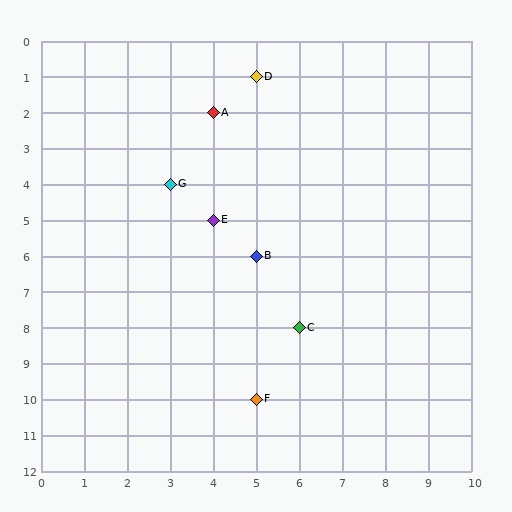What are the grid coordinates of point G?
Point G is at grid coordinates (3, 4).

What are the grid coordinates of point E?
Point E is at grid coordinates (4, 5).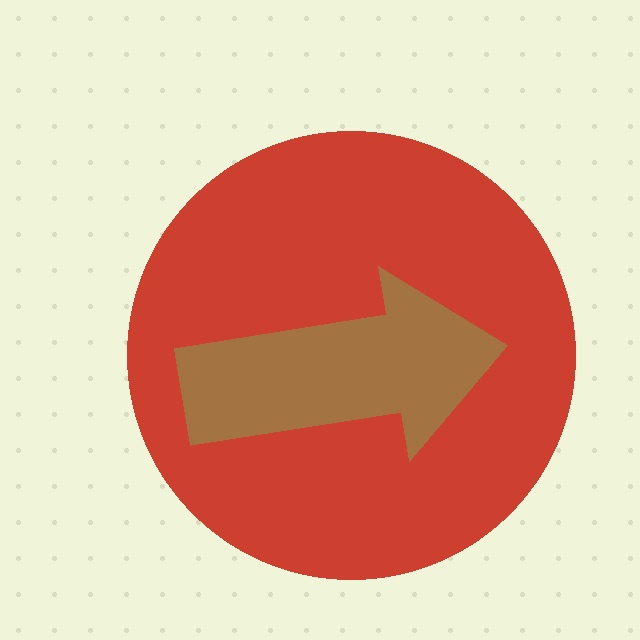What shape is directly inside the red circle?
The brown arrow.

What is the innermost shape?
The brown arrow.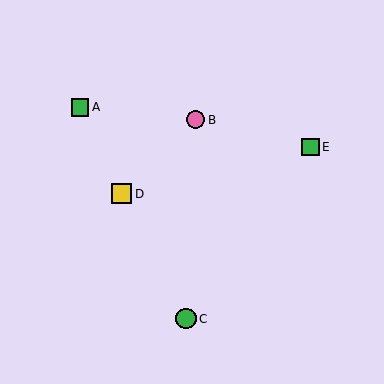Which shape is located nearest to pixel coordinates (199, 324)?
The green circle (labeled C) at (186, 319) is nearest to that location.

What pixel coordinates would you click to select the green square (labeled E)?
Click at (311, 147) to select the green square E.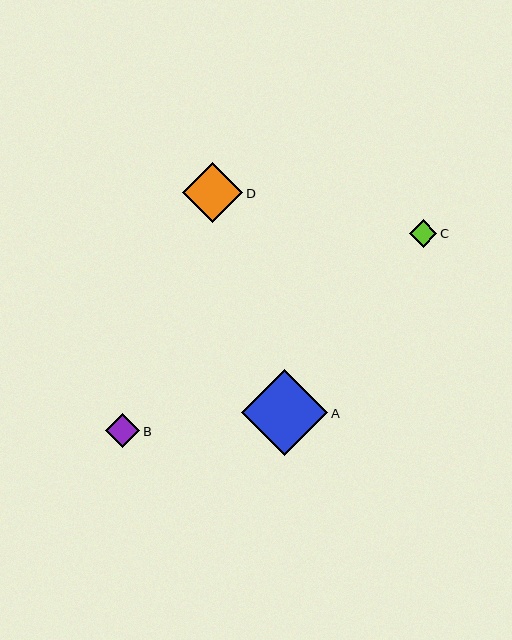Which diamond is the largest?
Diamond A is the largest with a size of approximately 86 pixels.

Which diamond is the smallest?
Diamond C is the smallest with a size of approximately 28 pixels.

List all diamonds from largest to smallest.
From largest to smallest: A, D, B, C.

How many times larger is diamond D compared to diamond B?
Diamond D is approximately 1.8 times the size of diamond B.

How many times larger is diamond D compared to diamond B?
Diamond D is approximately 1.8 times the size of diamond B.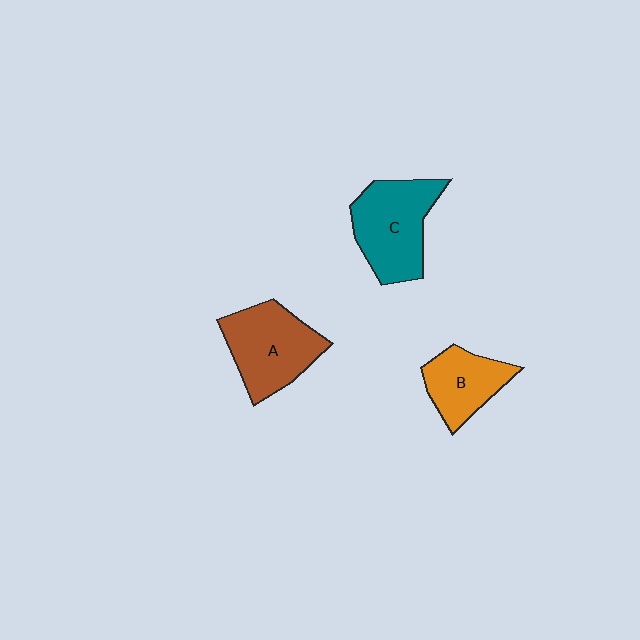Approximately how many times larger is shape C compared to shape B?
Approximately 1.4 times.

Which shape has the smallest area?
Shape B (orange).